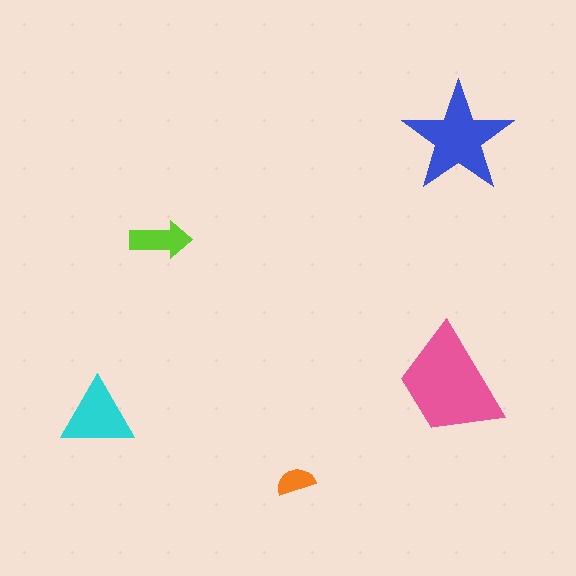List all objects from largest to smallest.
The pink trapezoid, the blue star, the cyan triangle, the lime arrow, the orange semicircle.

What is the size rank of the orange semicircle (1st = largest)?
5th.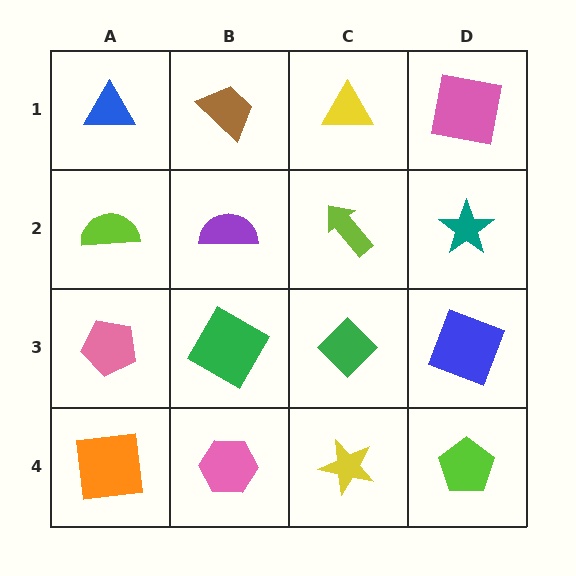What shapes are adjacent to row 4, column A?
A pink pentagon (row 3, column A), a pink hexagon (row 4, column B).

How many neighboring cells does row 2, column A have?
3.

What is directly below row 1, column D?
A teal star.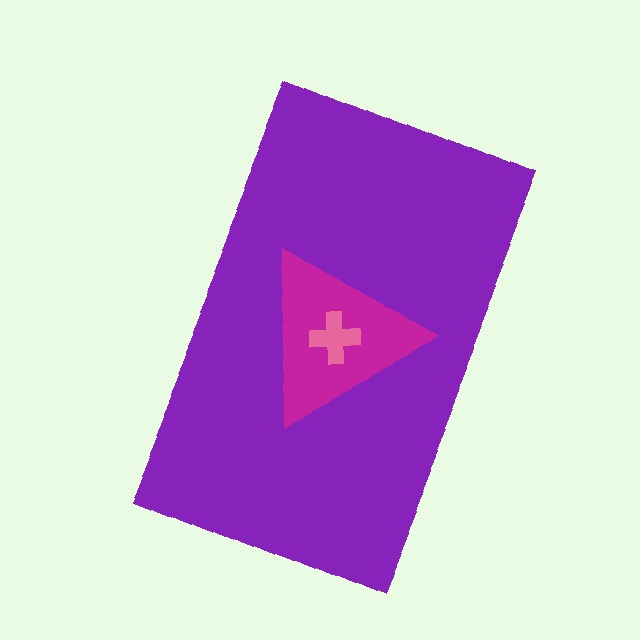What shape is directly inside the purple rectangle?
The magenta triangle.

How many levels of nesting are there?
3.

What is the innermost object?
The pink cross.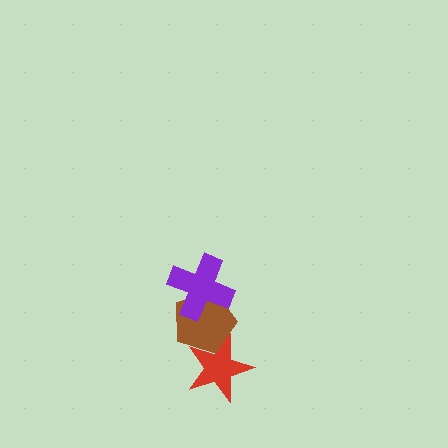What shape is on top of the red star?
The brown pentagon is on top of the red star.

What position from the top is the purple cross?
The purple cross is 1st from the top.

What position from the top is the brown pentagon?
The brown pentagon is 2nd from the top.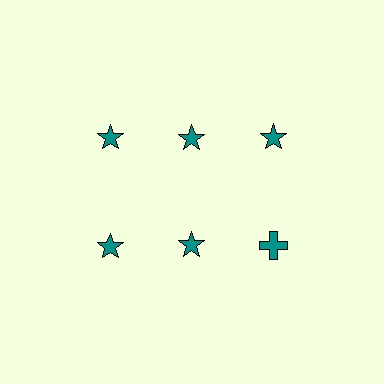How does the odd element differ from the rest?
It has a different shape: cross instead of star.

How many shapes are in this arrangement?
There are 6 shapes arranged in a grid pattern.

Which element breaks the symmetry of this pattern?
The teal cross in the second row, center column breaks the symmetry. All other shapes are teal stars.